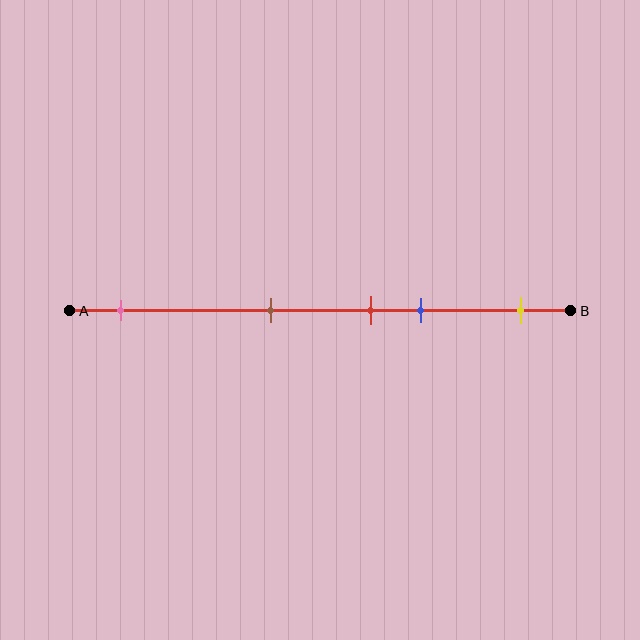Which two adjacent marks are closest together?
The red and blue marks are the closest adjacent pair.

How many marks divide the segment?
There are 5 marks dividing the segment.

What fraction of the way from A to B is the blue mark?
The blue mark is approximately 70% (0.7) of the way from A to B.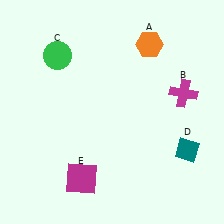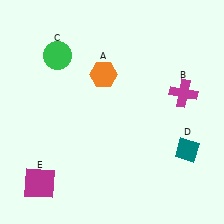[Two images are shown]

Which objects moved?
The objects that moved are: the orange hexagon (A), the magenta square (E).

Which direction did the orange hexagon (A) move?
The orange hexagon (A) moved left.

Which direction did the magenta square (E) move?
The magenta square (E) moved left.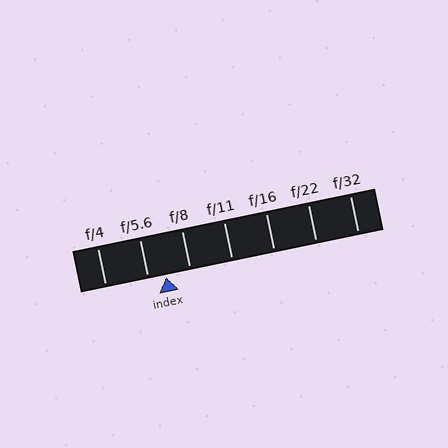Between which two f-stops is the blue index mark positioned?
The index mark is between f/5.6 and f/8.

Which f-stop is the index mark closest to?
The index mark is closest to f/5.6.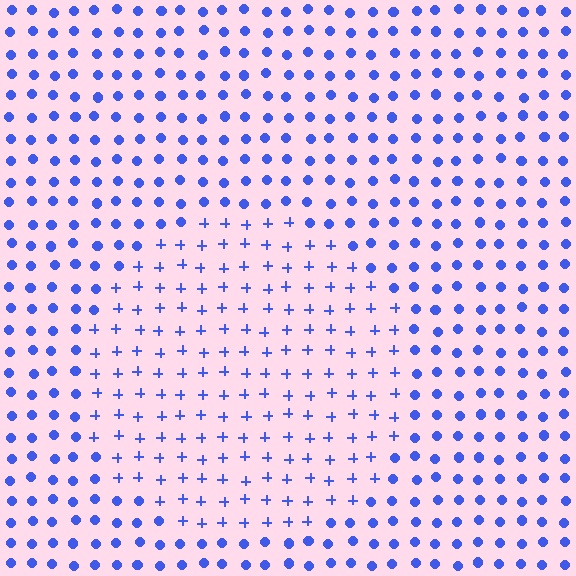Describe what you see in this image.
The image is filled with small blue elements arranged in a uniform grid. A circle-shaped region contains plus signs, while the surrounding area contains circles. The boundary is defined purely by the change in element shape.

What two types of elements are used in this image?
The image uses plus signs inside the circle region and circles outside it.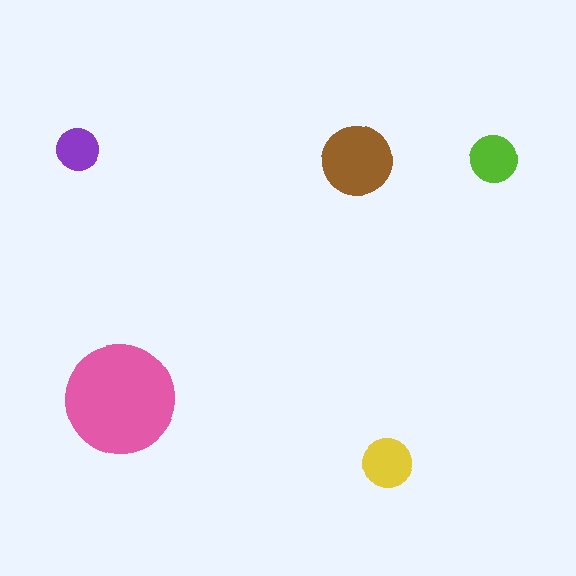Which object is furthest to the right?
The lime circle is rightmost.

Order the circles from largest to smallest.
the pink one, the brown one, the yellow one, the lime one, the purple one.